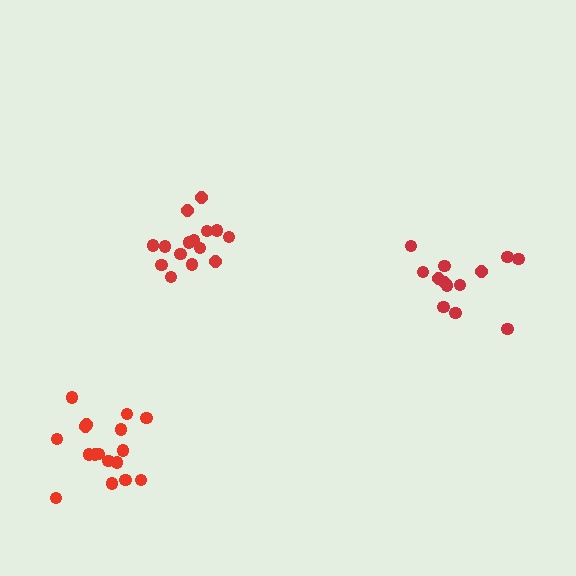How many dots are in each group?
Group 1: 17 dots, Group 2: 13 dots, Group 3: 15 dots (45 total).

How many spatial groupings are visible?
There are 3 spatial groupings.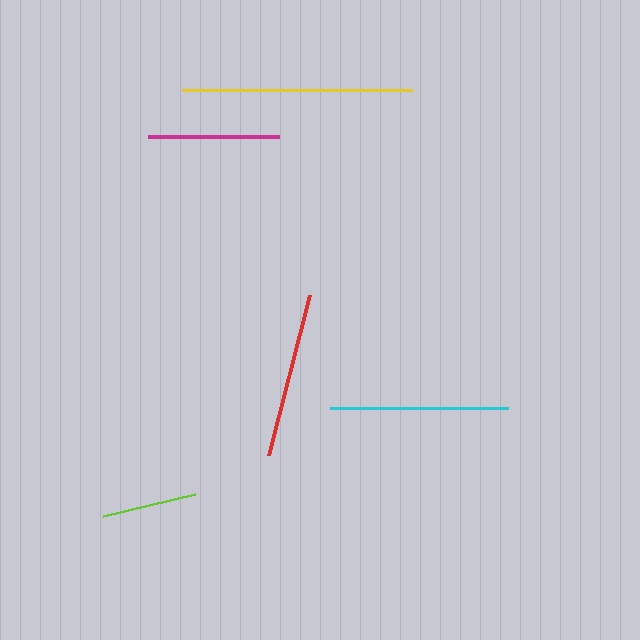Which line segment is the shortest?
The lime line is the shortest at approximately 95 pixels.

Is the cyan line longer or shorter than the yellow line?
The yellow line is longer than the cyan line.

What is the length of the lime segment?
The lime segment is approximately 95 pixels long.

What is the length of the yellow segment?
The yellow segment is approximately 230 pixels long.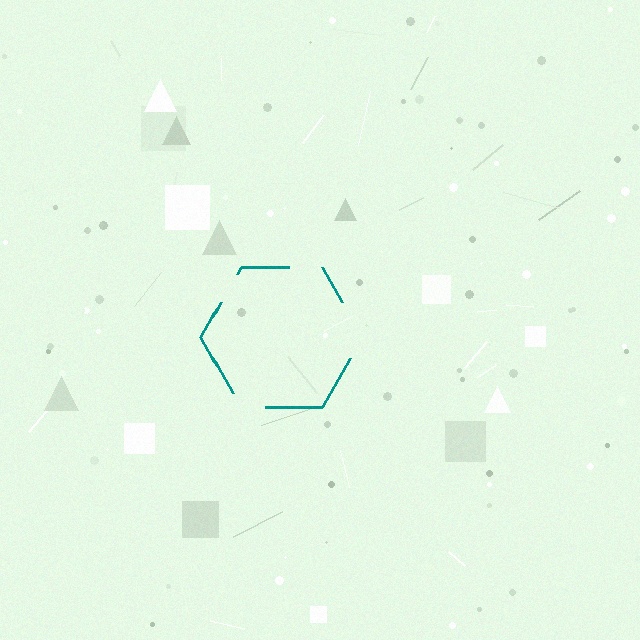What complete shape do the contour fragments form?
The contour fragments form a hexagon.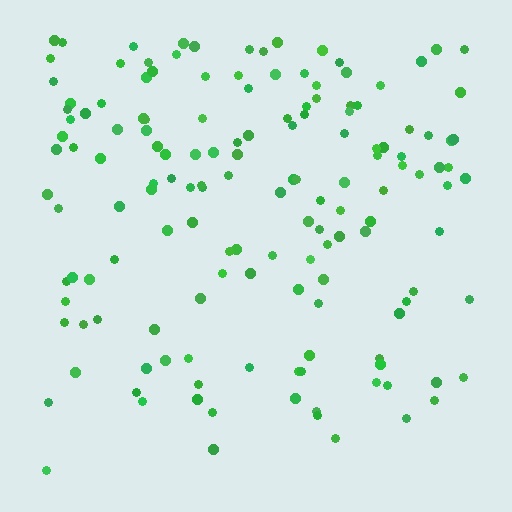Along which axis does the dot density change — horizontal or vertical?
Vertical.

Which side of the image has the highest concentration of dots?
The top.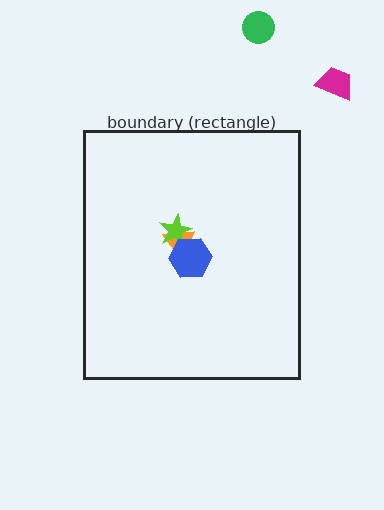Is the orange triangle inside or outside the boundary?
Inside.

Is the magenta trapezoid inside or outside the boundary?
Outside.